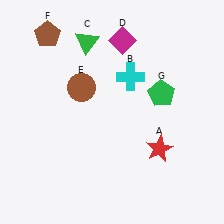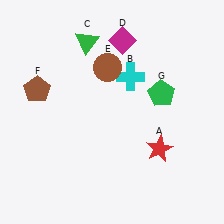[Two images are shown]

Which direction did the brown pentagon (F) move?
The brown pentagon (F) moved down.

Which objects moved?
The objects that moved are: the brown circle (E), the brown pentagon (F).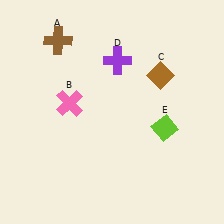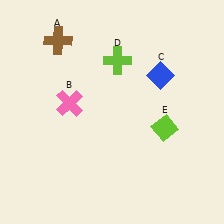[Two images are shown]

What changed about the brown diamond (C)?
In Image 1, C is brown. In Image 2, it changed to blue.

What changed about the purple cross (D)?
In Image 1, D is purple. In Image 2, it changed to lime.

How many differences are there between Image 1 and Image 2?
There are 2 differences between the two images.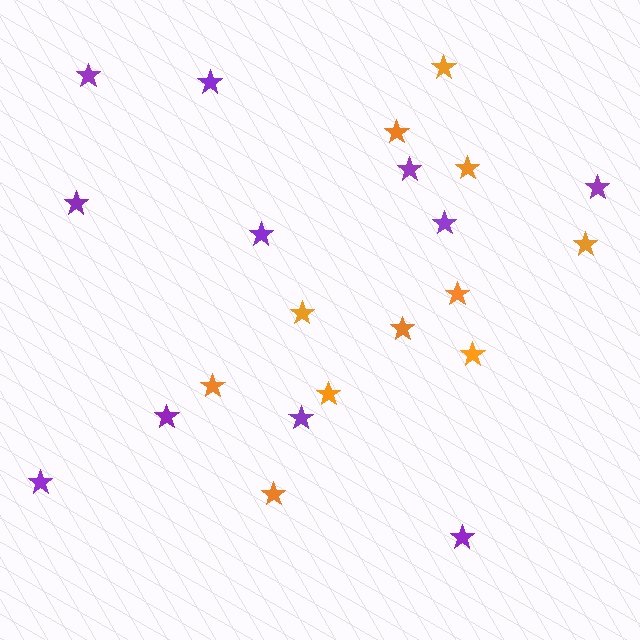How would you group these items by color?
There are 2 groups: one group of orange stars (11) and one group of purple stars (11).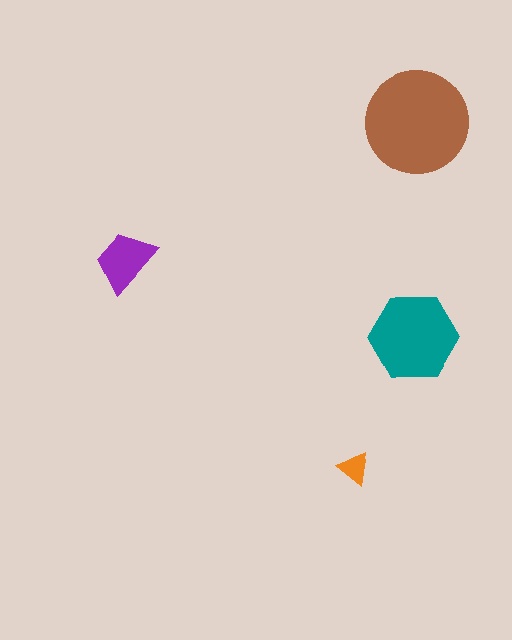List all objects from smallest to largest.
The orange triangle, the purple trapezoid, the teal hexagon, the brown circle.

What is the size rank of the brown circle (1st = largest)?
1st.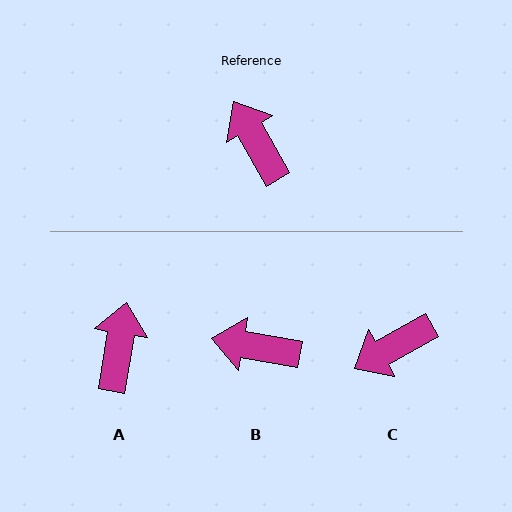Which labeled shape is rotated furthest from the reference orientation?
C, about 90 degrees away.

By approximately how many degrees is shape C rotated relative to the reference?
Approximately 90 degrees counter-clockwise.